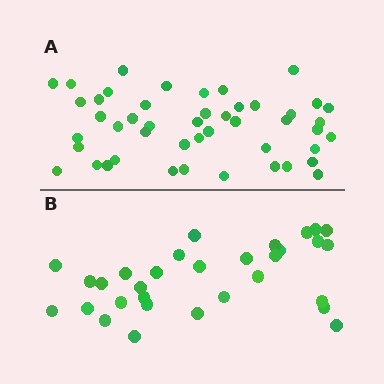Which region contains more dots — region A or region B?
Region A (the top region) has more dots.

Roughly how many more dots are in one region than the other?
Region A has approximately 15 more dots than region B.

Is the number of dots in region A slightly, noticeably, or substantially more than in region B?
Region A has substantially more. The ratio is roughly 1.5 to 1.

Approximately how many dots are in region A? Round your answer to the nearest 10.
About 50 dots. (The exact count is 47, which rounds to 50.)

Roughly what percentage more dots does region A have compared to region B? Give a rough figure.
About 50% more.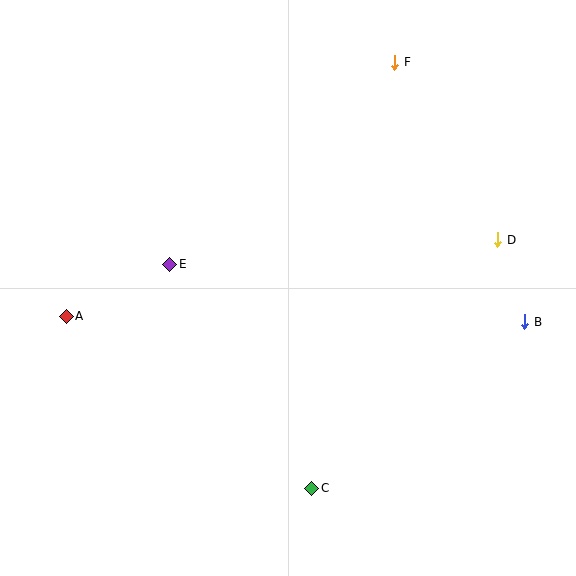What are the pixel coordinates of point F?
Point F is at (395, 62).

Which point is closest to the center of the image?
Point E at (170, 264) is closest to the center.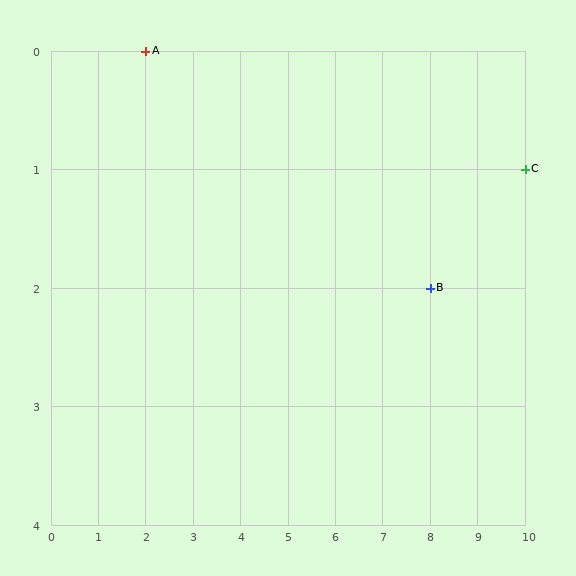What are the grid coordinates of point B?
Point B is at grid coordinates (8, 2).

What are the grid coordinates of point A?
Point A is at grid coordinates (2, 0).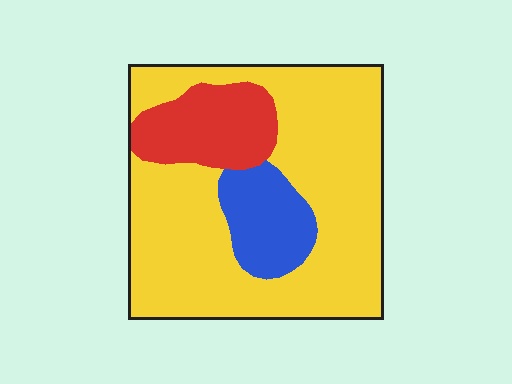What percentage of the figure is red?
Red covers 16% of the figure.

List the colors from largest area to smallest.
From largest to smallest: yellow, red, blue.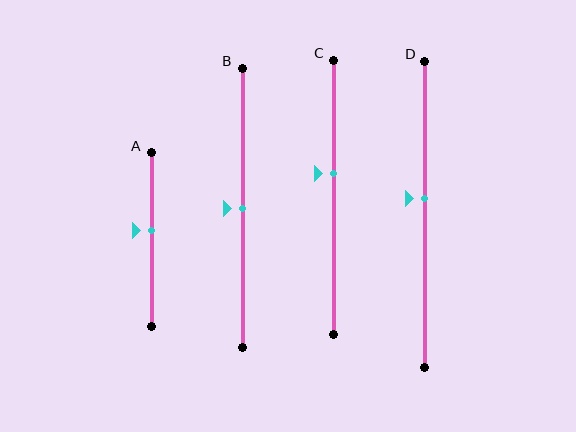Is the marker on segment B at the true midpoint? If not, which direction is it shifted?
Yes, the marker on segment B is at the true midpoint.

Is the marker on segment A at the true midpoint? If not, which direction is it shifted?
No, the marker on segment A is shifted upward by about 6% of the segment length.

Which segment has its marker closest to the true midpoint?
Segment B has its marker closest to the true midpoint.